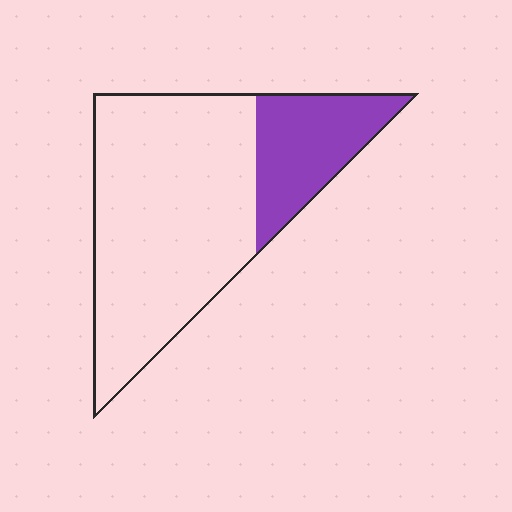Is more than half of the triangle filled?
No.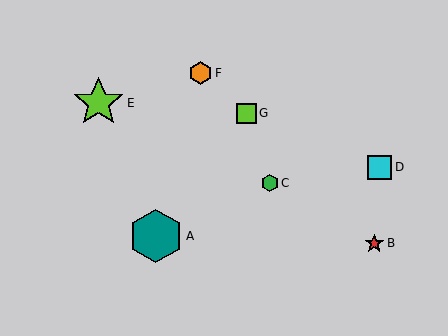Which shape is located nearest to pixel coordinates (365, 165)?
The cyan square (labeled D) at (380, 167) is nearest to that location.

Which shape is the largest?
The teal hexagon (labeled A) is the largest.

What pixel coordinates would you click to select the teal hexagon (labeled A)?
Click at (156, 236) to select the teal hexagon A.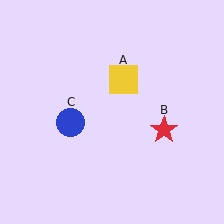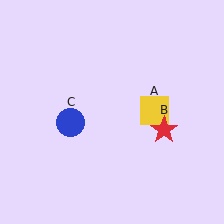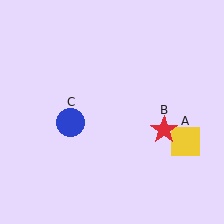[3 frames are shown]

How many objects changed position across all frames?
1 object changed position: yellow square (object A).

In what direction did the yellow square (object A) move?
The yellow square (object A) moved down and to the right.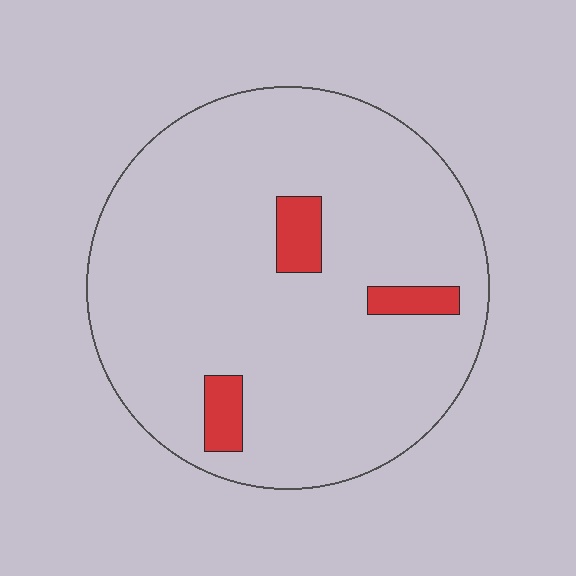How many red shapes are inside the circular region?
3.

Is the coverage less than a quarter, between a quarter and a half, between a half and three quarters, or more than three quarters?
Less than a quarter.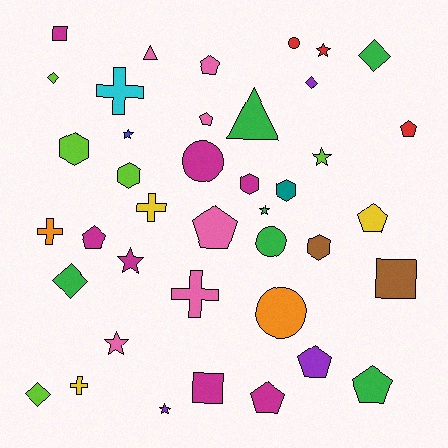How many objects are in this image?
There are 40 objects.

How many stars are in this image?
There are 7 stars.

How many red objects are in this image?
There are 3 red objects.